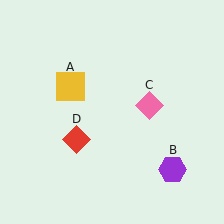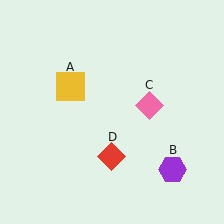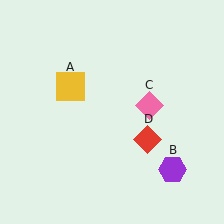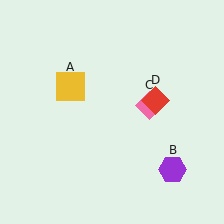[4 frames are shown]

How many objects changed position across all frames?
1 object changed position: red diamond (object D).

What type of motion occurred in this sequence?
The red diamond (object D) rotated counterclockwise around the center of the scene.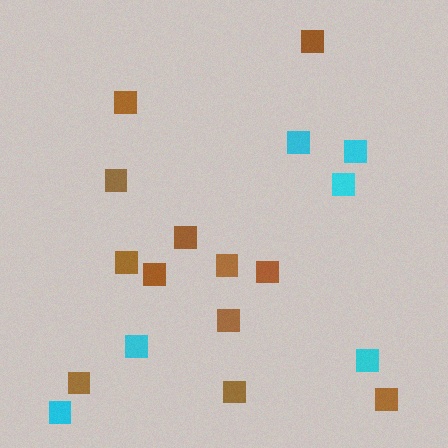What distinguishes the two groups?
There are 2 groups: one group of cyan squares (6) and one group of brown squares (12).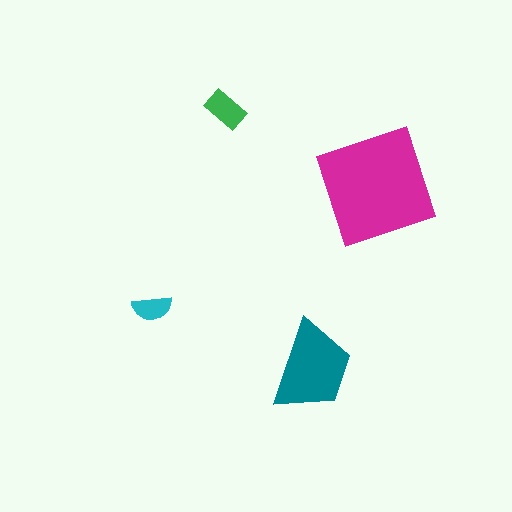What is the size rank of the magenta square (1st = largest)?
1st.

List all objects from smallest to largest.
The cyan semicircle, the green rectangle, the teal trapezoid, the magenta square.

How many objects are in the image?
There are 4 objects in the image.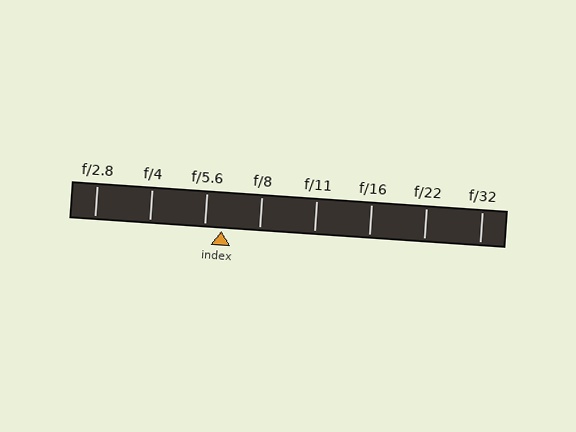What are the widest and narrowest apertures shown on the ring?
The widest aperture shown is f/2.8 and the narrowest is f/32.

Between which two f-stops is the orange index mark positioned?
The index mark is between f/5.6 and f/8.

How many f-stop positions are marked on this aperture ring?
There are 8 f-stop positions marked.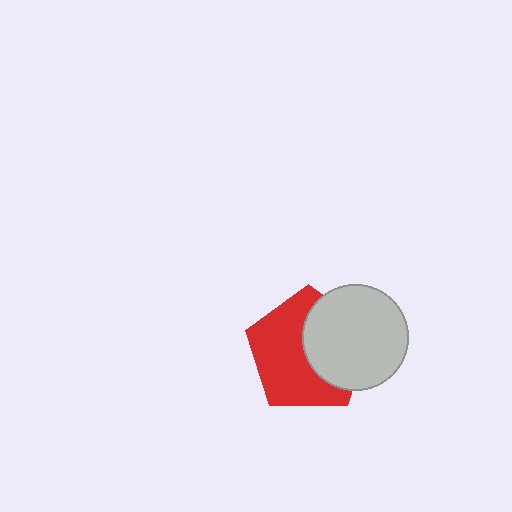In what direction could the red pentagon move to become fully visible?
The red pentagon could move left. That would shift it out from behind the light gray circle entirely.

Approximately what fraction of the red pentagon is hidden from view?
Roughly 41% of the red pentagon is hidden behind the light gray circle.